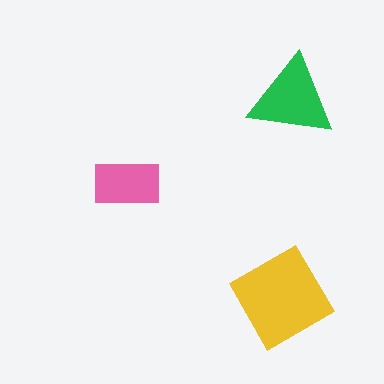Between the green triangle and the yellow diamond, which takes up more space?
The yellow diamond.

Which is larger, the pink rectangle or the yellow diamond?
The yellow diamond.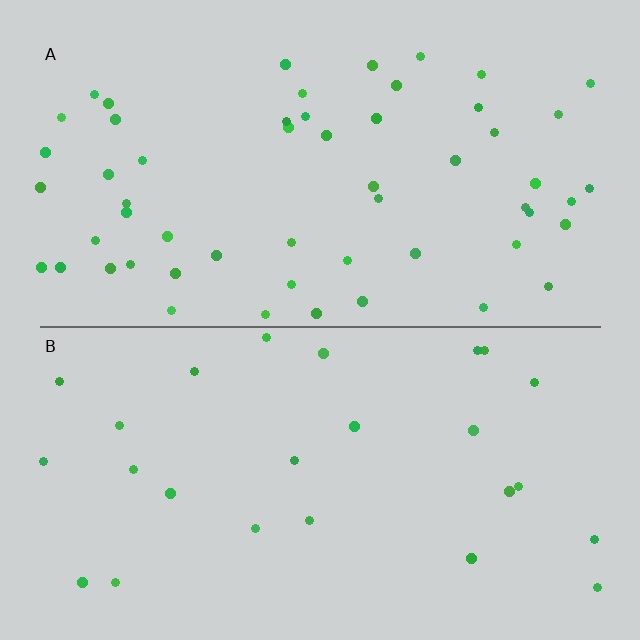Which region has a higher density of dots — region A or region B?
A (the top).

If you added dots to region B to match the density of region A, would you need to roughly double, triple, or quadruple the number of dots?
Approximately double.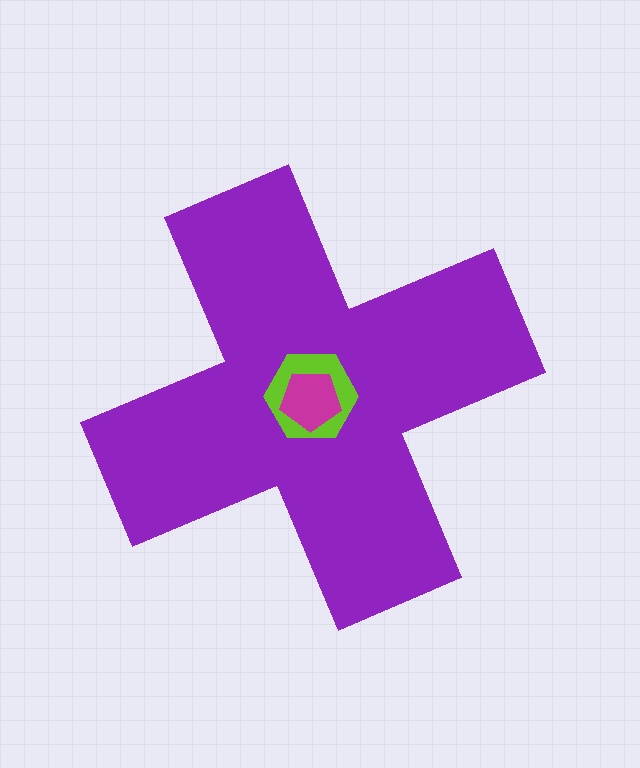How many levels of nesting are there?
3.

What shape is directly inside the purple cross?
The lime hexagon.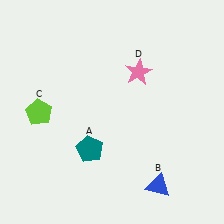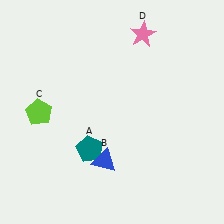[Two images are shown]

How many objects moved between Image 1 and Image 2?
2 objects moved between the two images.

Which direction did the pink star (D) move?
The pink star (D) moved up.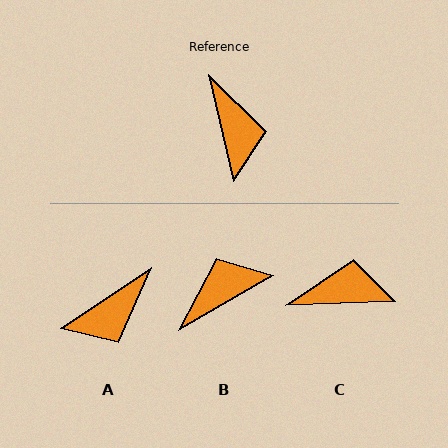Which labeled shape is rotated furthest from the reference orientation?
B, about 107 degrees away.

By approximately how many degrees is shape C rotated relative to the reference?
Approximately 79 degrees counter-clockwise.